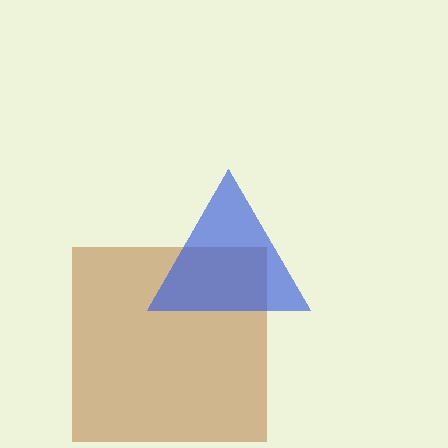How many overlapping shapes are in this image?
There are 2 overlapping shapes in the image.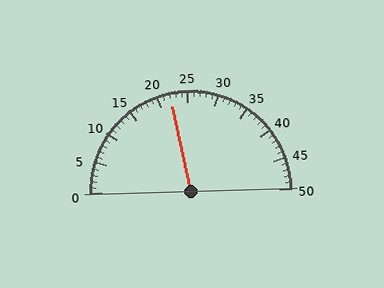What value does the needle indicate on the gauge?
The needle indicates approximately 22.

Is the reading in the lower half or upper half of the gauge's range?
The reading is in the lower half of the range (0 to 50).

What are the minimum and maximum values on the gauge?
The gauge ranges from 0 to 50.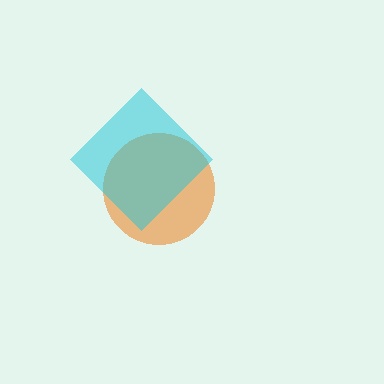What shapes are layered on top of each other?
The layered shapes are: an orange circle, a cyan diamond.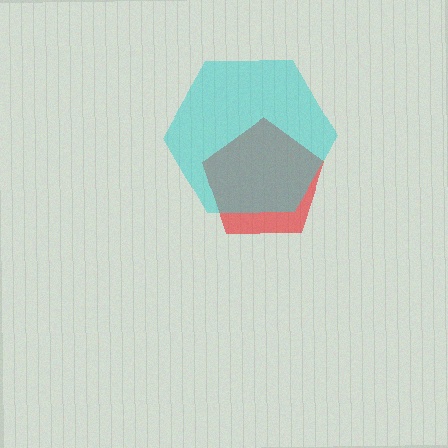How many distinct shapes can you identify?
There are 2 distinct shapes: a red pentagon, a cyan hexagon.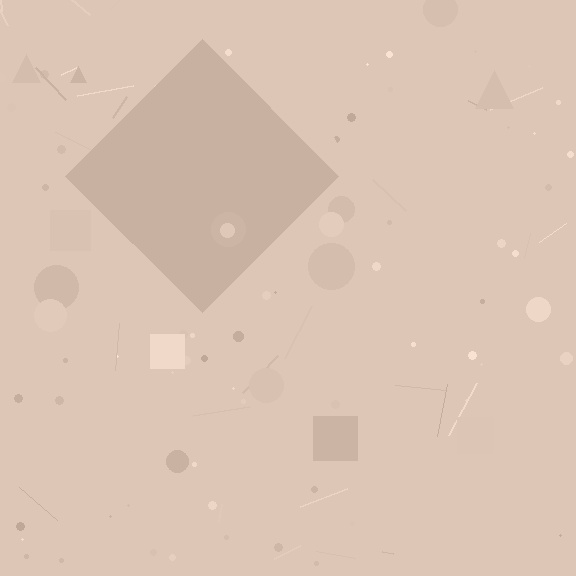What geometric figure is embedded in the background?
A diamond is embedded in the background.